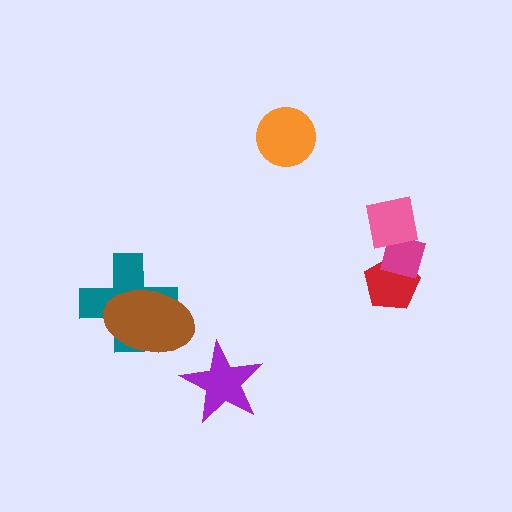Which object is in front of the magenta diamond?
The pink square is in front of the magenta diamond.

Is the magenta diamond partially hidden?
Yes, it is partially covered by another shape.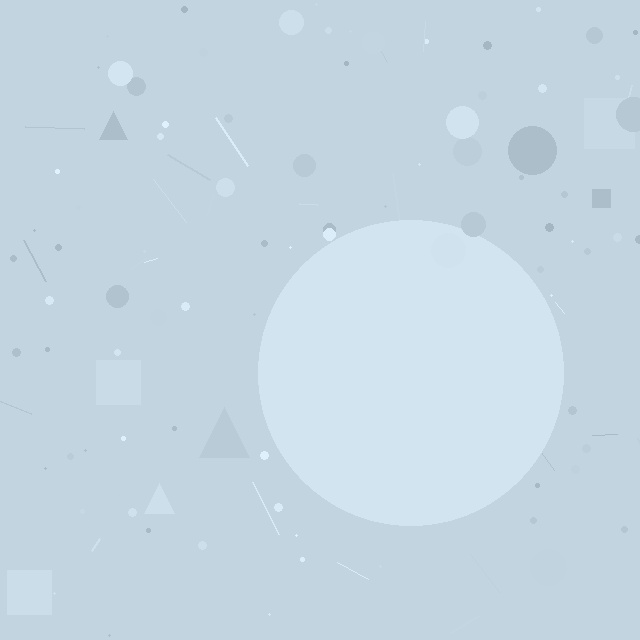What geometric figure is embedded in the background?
A circle is embedded in the background.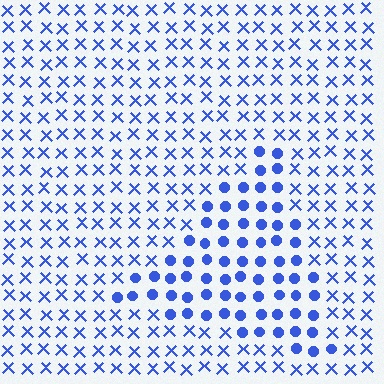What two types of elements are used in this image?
The image uses circles inside the triangle region and X marks outside it.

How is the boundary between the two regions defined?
The boundary is defined by a change in element shape: circles inside vs. X marks outside. All elements share the same color and spacing.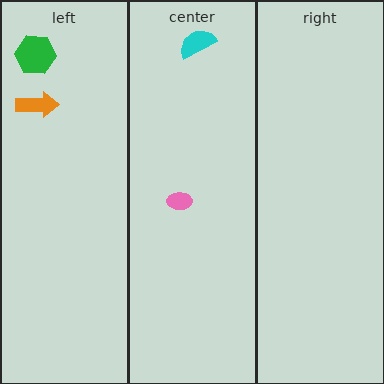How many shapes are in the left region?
2.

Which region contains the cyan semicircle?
The center region.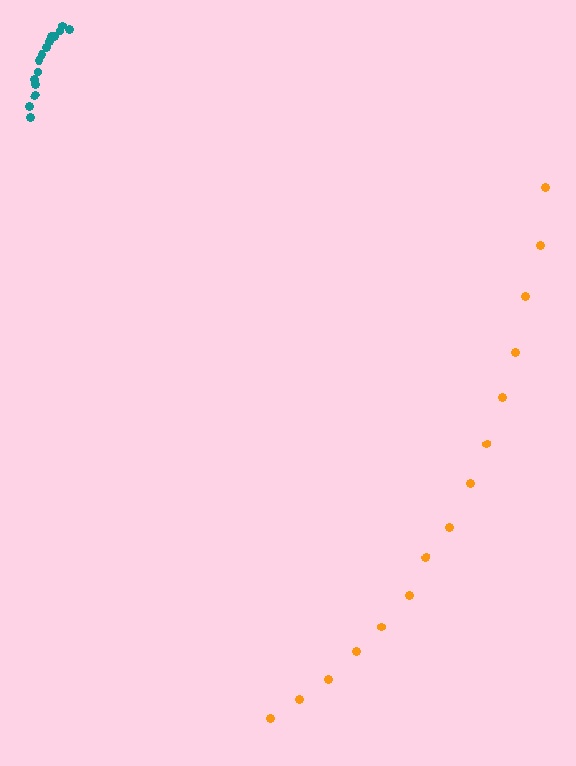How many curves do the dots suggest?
There are 2 distinct paths.